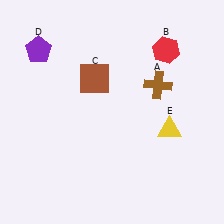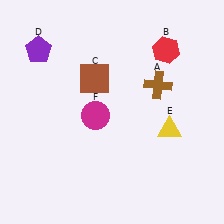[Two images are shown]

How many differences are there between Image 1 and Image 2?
There is 1 difference between the two images.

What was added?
A magenta circle (F) was added in Image 2.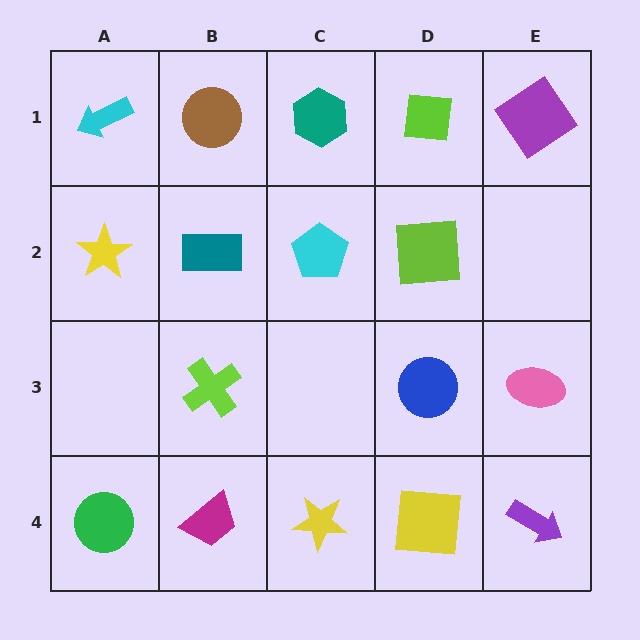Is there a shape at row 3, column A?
No, that cell is empty.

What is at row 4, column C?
A yellow star.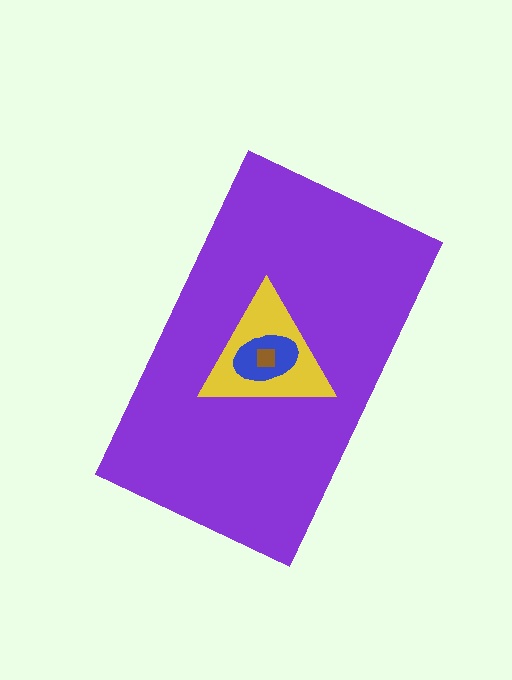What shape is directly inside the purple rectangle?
The yellow triangle.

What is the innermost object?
The brown square.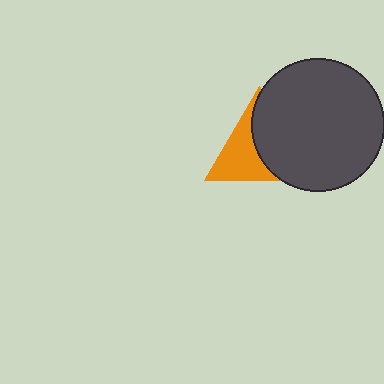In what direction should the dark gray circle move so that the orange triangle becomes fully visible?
The dark gray circle should move right. That is the shortest direction to clear the overlap and leave the orange triangle fully visible.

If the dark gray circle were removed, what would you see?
You would see the complete orange triangle.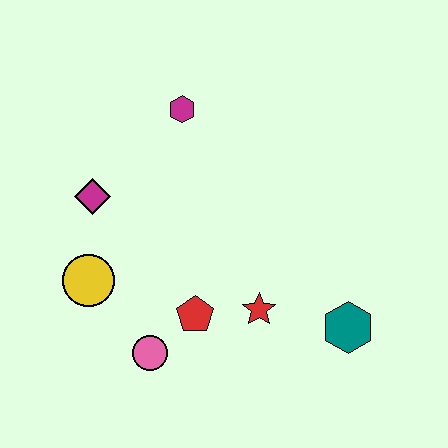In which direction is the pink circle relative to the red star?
The pink circle is to the left of the red star.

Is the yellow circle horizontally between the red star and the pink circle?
No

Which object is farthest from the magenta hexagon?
The teal hexagon is farthest from the magenta hexagon.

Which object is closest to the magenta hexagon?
The magenta diamond is closest to the magenta hexagon.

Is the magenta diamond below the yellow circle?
No